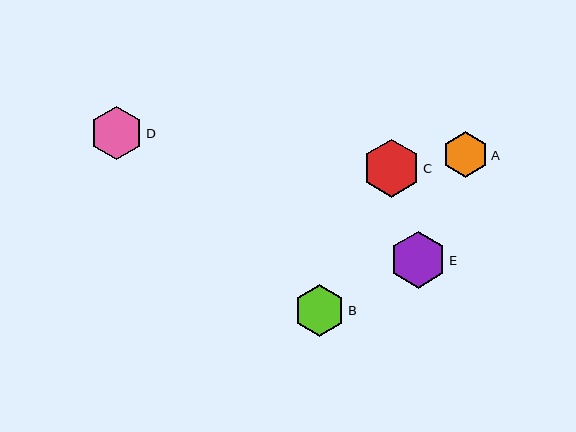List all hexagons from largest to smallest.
From largest to smallest: C, E, D, B, A.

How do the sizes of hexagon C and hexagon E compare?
Hexagon C and hexagon E are approximately the same size.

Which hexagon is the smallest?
Hexagon A is the smallest with a size of approximately 45 pixels.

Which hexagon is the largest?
Hexagon C is the largest with a size of approximately 58 pixels.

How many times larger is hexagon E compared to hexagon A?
Hexagon E is approximately 1.2 times the size of hexagon A.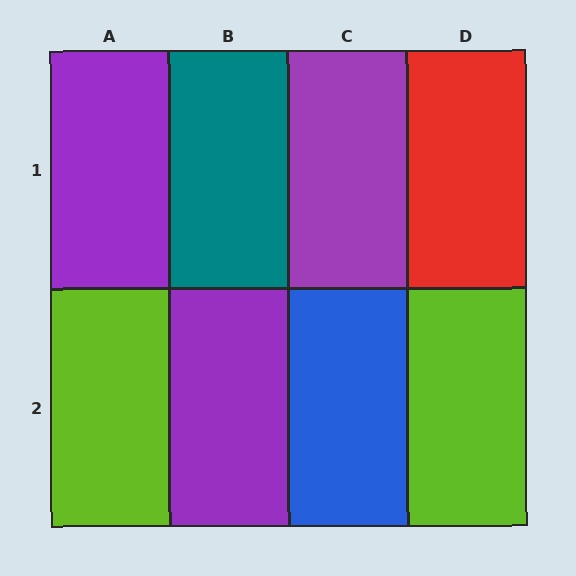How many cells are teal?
1 cell is teal.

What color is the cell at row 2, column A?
Lime.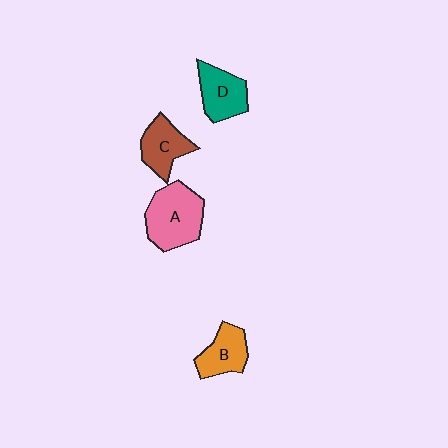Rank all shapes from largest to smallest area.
From largest to smallest: A (pink), D (teal), C (brown), B (orange).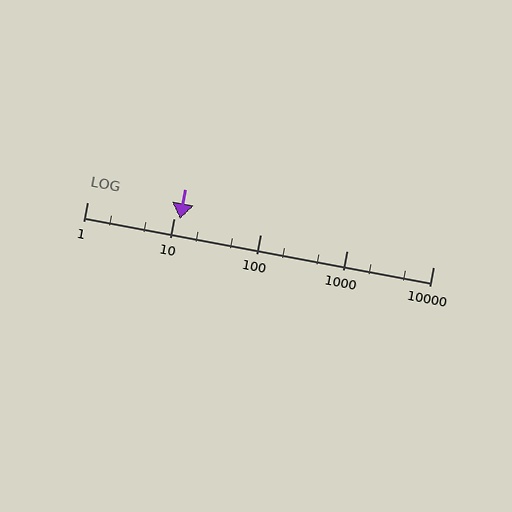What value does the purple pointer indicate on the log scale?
The pointer indicates approximately 12.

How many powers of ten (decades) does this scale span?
The scale spans 4 decades, from 1 to 10000.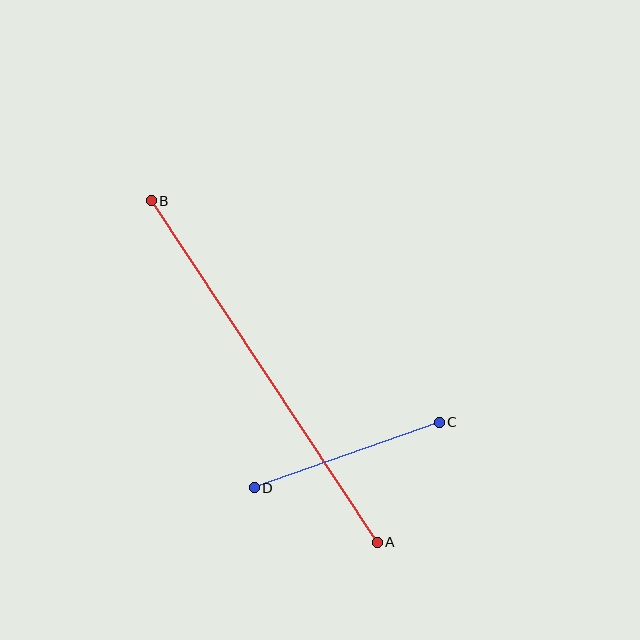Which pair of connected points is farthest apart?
Points A and B are farthest apart.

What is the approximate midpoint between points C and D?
The midpoint is at approximately (347, 455) pixels.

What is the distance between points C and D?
The distance is approximately 196 pixels.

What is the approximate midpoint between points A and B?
The midpoint is at approximately (264, 371) pixels.